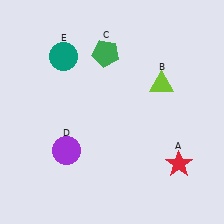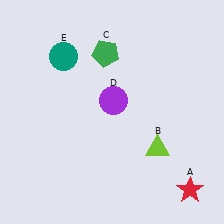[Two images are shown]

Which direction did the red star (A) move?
The red star (A) moved down.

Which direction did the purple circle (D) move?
The purple circle (D) moved up.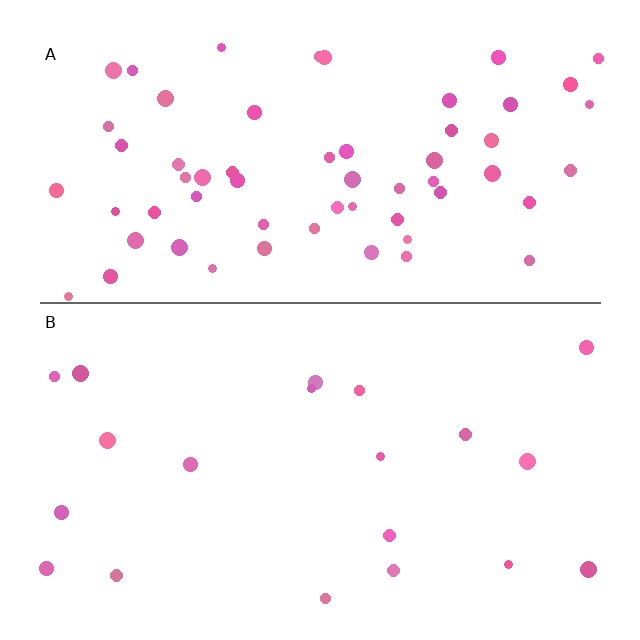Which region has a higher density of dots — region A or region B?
A (the top).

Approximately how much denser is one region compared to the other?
Approximately 3.0× — region A over region B.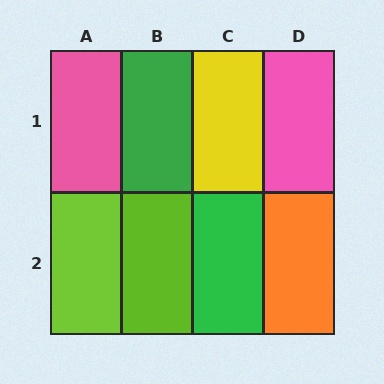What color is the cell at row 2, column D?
Orange.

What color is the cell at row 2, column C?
Green.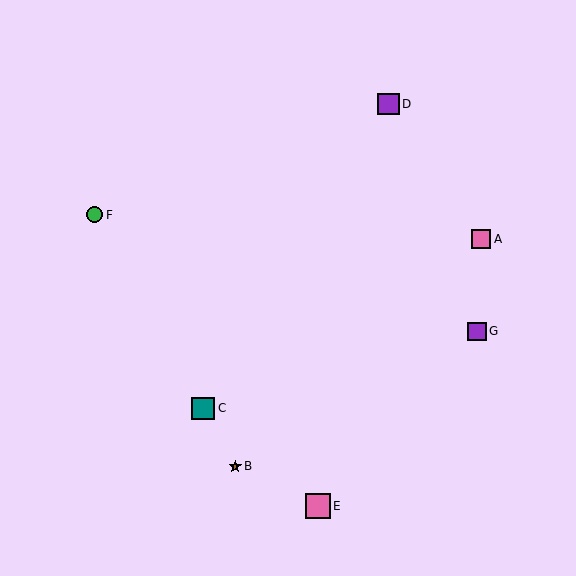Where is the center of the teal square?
The center of the teal square is at (203, 408).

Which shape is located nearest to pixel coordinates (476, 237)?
The pink square (labeled A) at (481, 239) is nearest to that location.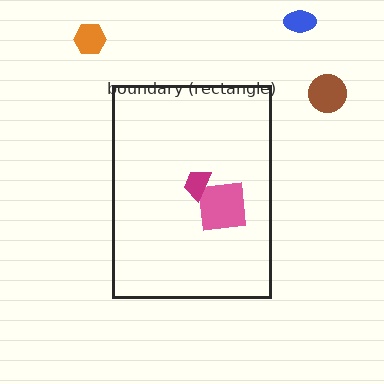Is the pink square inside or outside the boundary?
Inside.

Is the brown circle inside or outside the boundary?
Outside.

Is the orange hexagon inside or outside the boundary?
Outside.